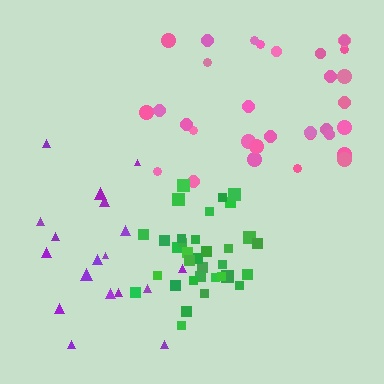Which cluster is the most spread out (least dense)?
Pink.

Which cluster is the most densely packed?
Green.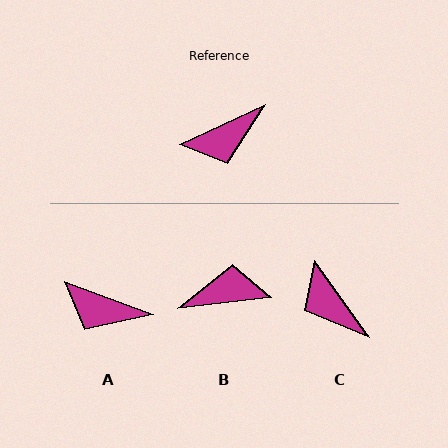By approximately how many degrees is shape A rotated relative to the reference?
Approximately 45 degrees clockwise.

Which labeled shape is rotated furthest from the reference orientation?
B, about 162 degrees away.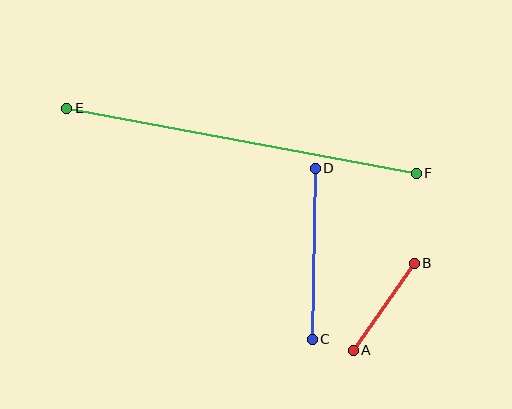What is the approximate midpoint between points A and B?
The midpoint is at approximately (384, 307) pixels.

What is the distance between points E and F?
The distance is approximately 356 pixels.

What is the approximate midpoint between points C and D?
The midpoint is at approximately (314, 254) pixels.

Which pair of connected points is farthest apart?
Points E and F are farthest apart.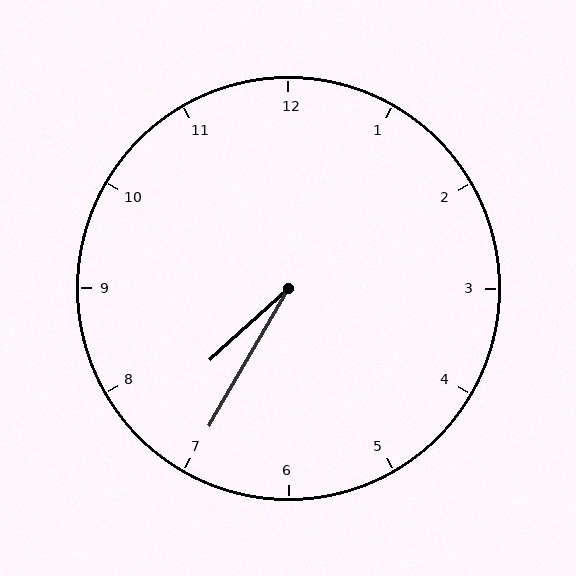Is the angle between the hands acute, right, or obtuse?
It is acute.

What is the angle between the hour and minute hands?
Approximately 18 degrees.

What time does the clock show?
7:35.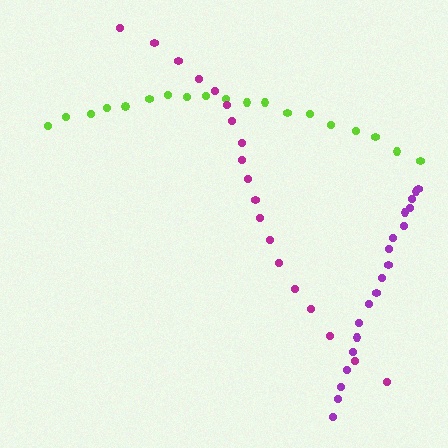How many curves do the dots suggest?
There are 3 distinct paths.